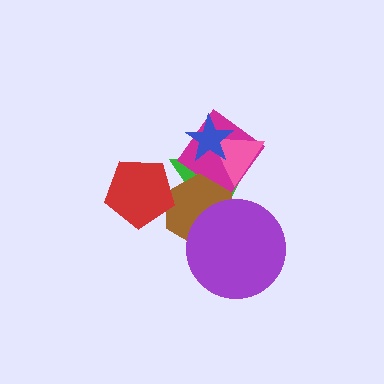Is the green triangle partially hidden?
Yes, it is partially covered by another shape.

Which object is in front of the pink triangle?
The blue star is in front of the pink triangle.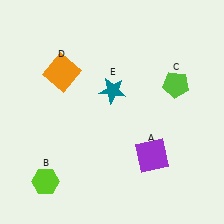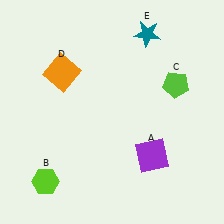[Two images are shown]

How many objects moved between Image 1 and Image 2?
1 object moved between the two images.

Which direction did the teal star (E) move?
The teal star (E) moved up.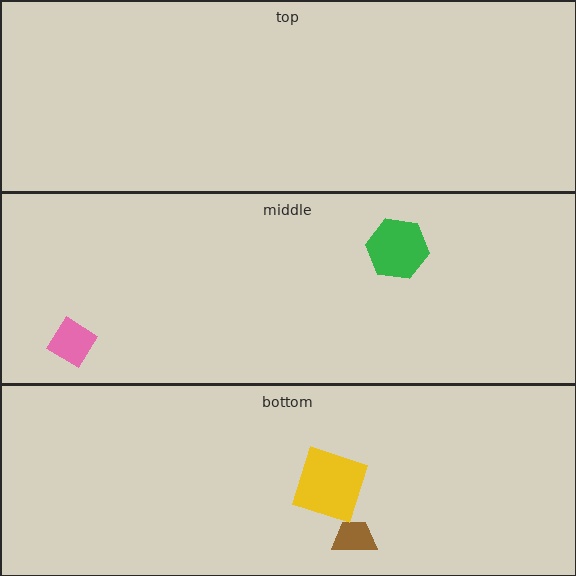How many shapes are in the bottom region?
2.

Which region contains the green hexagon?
The middle region.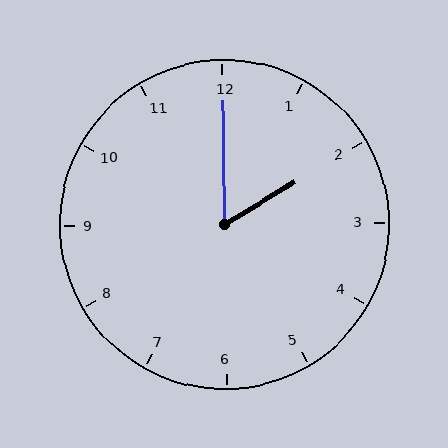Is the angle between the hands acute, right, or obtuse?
It is acute.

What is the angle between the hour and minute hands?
Approximately 60 degrees.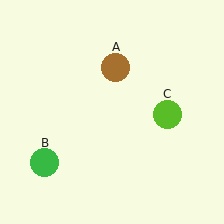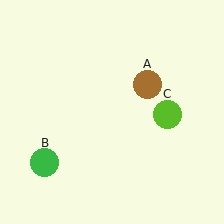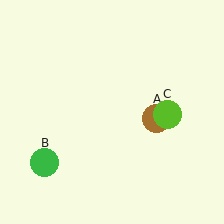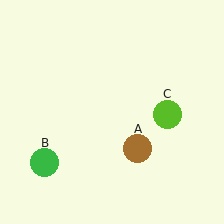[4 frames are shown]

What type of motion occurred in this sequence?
The brown circle (object A) rotated clockwise around the center of the scene.